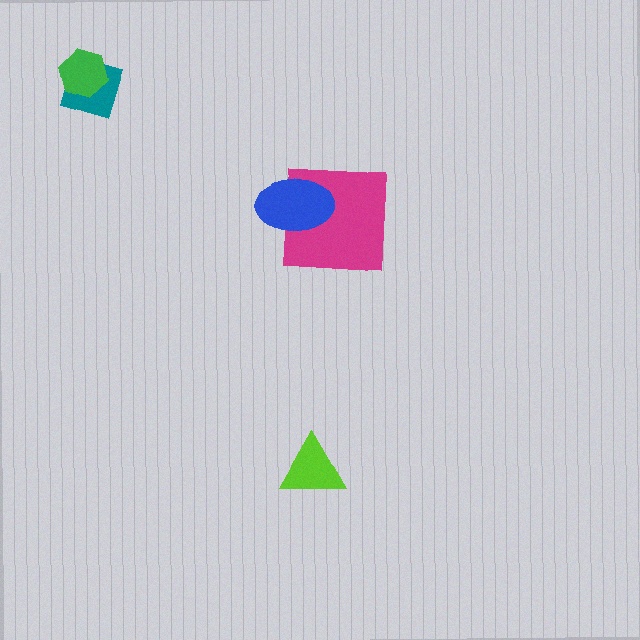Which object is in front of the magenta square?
The blue ellipse is in front of the magenta square.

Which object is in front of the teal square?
The green hexagon is in front of the teal square.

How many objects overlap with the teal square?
1 object overlaps with the teal square.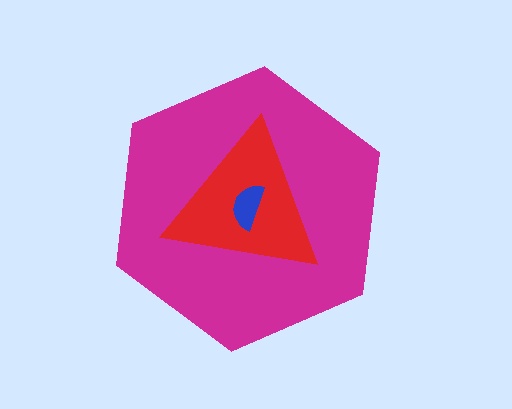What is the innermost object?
The blue semicircle.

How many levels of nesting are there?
3.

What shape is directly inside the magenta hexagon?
The red triangle.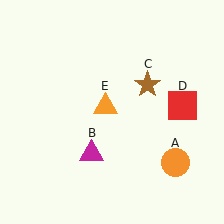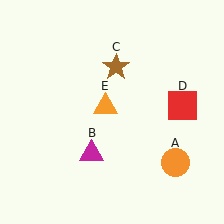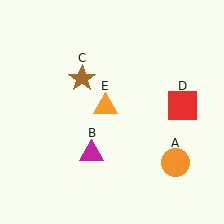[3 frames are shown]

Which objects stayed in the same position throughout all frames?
Orange circle (object A) and magenta triangle (object B) and red square (object D) and orange triangle (object E) remained stationary.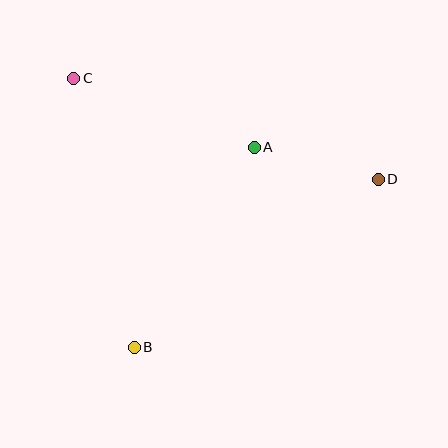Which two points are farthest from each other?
Points C and D are farthest from each other.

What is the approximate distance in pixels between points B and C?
The distance between B and C is approximately 276 pixels.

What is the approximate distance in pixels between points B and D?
The distance between B and D is approximately 296 pixels.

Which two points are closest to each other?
Points A and D are closest to each other.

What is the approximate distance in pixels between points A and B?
The distance between A and B is approximately 234 pixels.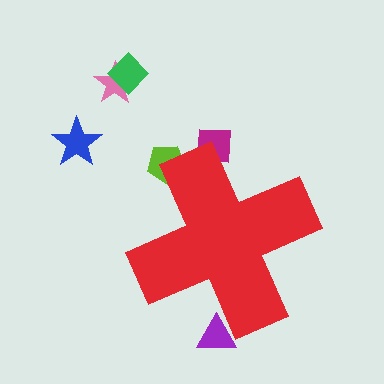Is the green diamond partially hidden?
No, the green diamond is fully visible.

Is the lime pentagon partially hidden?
Yes, the lime pentagon is partially hidden behind the red cross.